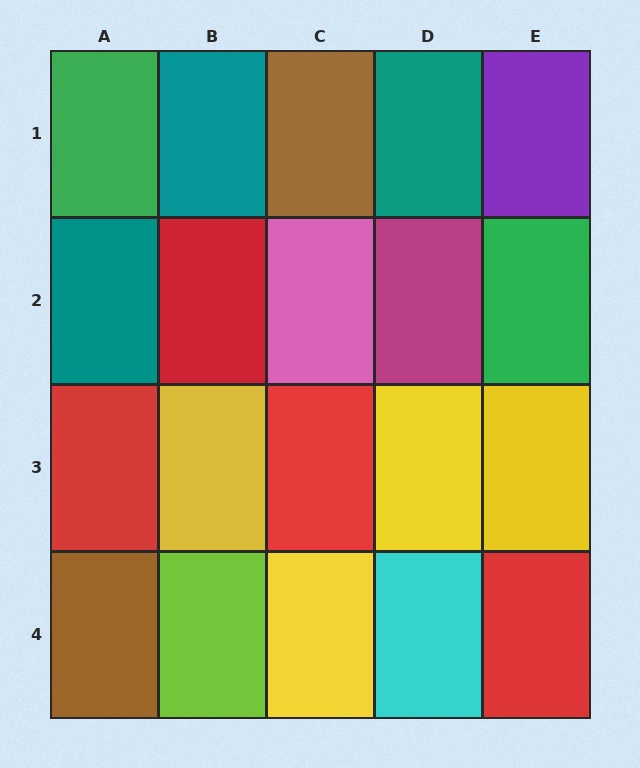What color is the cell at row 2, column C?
Pink.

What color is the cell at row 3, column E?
Yellow.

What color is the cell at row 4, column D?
Cyan.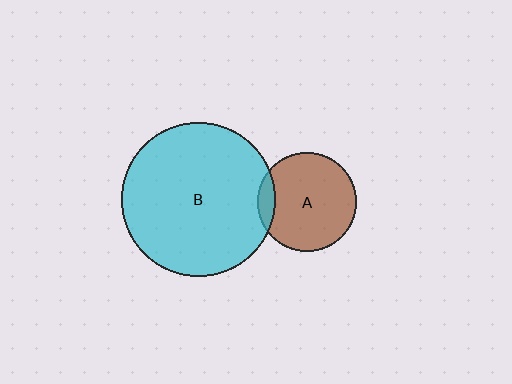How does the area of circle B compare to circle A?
Approximately 2.4 times.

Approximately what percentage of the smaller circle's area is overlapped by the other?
Approximately 10%.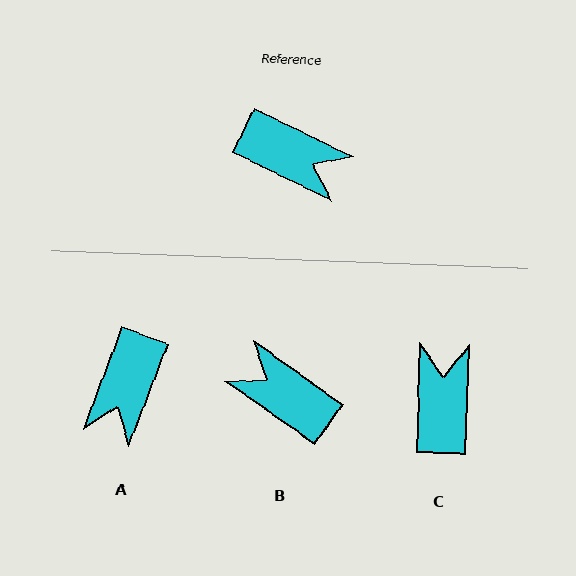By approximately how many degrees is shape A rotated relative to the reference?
Approximately 85 degrees clockwise.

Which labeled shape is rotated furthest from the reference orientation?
B, about 171 degrees away.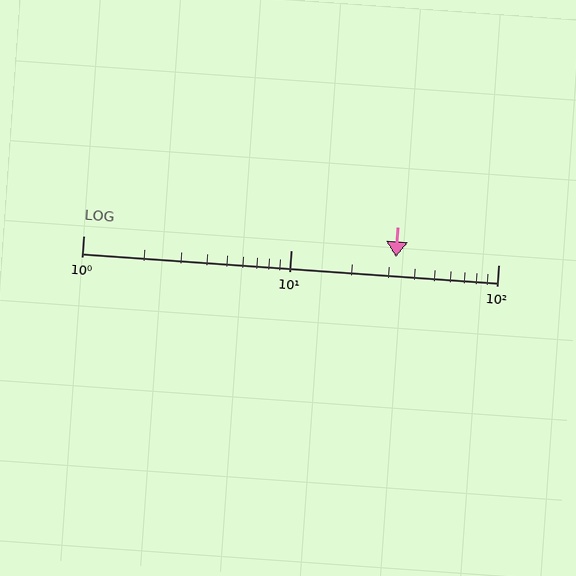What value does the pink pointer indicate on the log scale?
The pointer indicates approximately 32.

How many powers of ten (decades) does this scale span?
The scale spans 2 decades, from 1 to 100.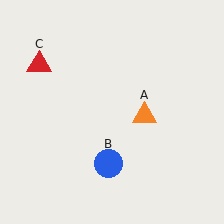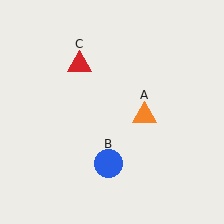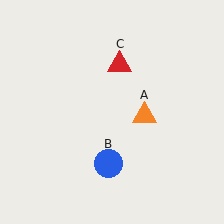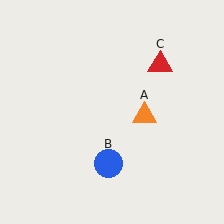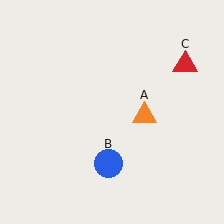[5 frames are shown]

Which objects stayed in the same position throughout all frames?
Orange triangle (object A) and blue circle (object B) remained stationary.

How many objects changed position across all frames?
1 object changed position: red triangle (object C).